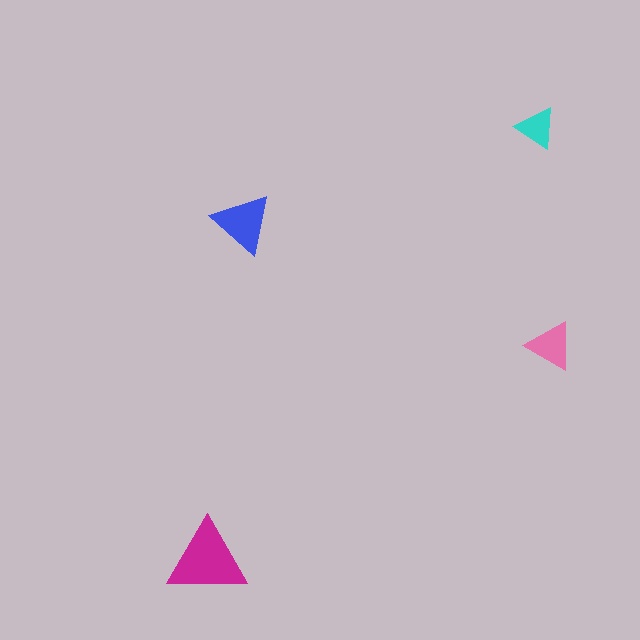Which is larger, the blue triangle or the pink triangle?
The blue one.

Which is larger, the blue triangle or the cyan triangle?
The blue one.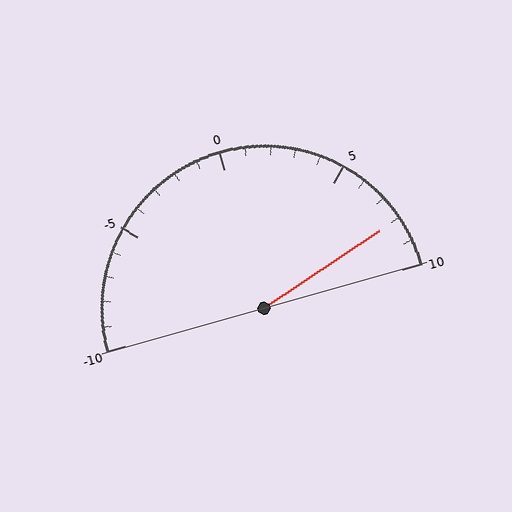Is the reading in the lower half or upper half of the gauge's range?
The reading is in the upper half of the range (-10 to 10).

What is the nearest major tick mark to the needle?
The nearest major tick mark is 10.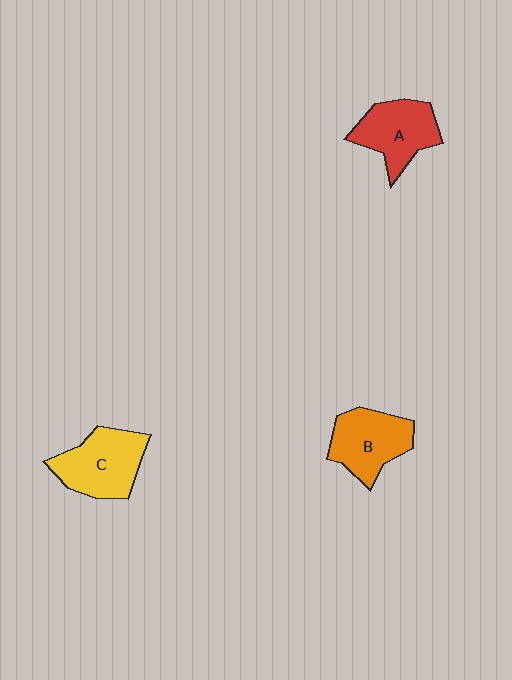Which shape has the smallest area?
Shape A (red).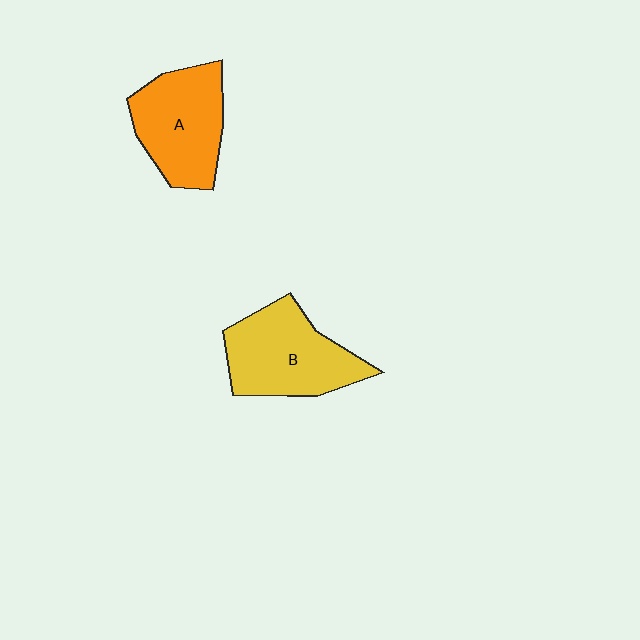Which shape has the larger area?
Shape B (yellow).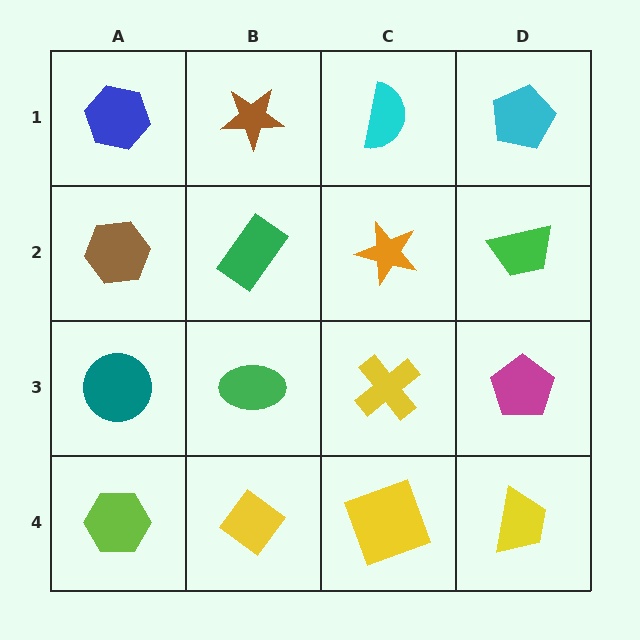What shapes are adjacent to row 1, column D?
A green trapezoid (row 2, column D), a cyan semicircle (row 1, column C).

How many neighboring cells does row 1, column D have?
2.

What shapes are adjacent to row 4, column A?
A teal circle (row 3, column A), a yellow diamond (row 4, column B).